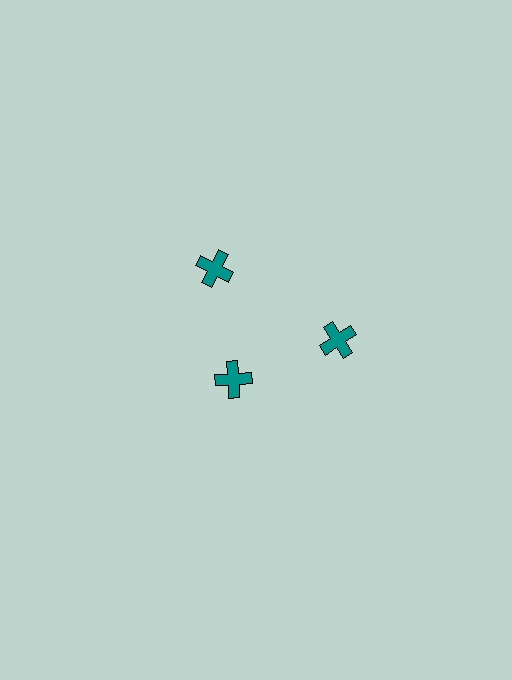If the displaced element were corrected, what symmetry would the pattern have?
It would have 3-fold rotational symmetry — the pattern would map onto itself every 120 degrees.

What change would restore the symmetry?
The symmetry would be restored by moving it outward, back onto the ring so that all 3 crosses sit at equal angles and equal distance from the center.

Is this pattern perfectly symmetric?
No. The 3 teal crosses are arranged in a ring, but one element near the 7 o'clock position is pulled inward toward the center, breaking the 3-fold rotational symmetry.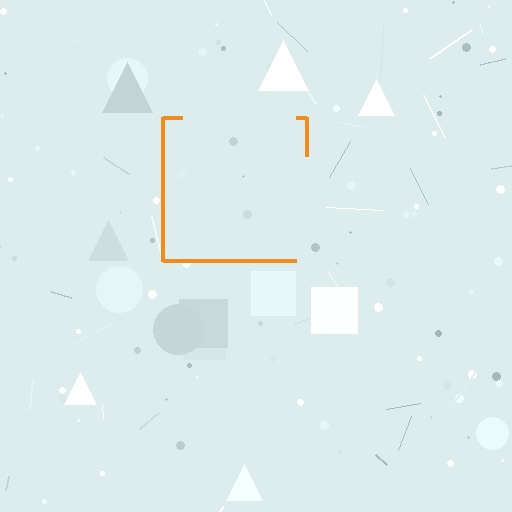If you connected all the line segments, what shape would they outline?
They would outline a square.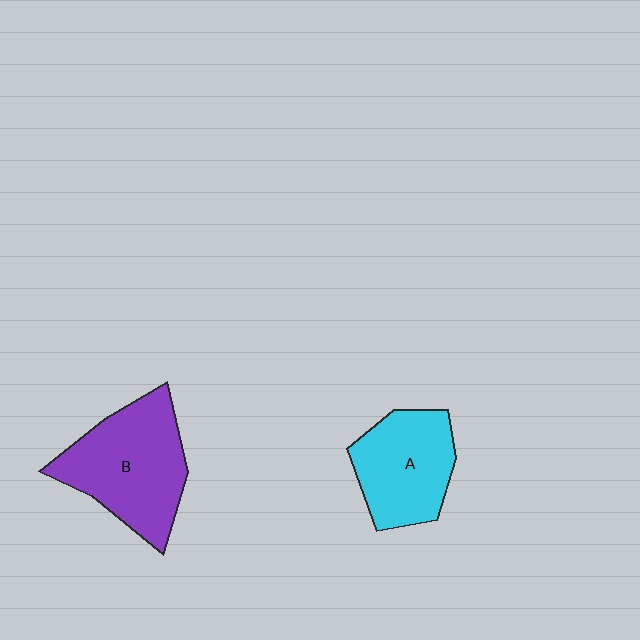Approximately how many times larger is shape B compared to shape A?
Approximately 1.3 times.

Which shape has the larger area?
Shape B (purple).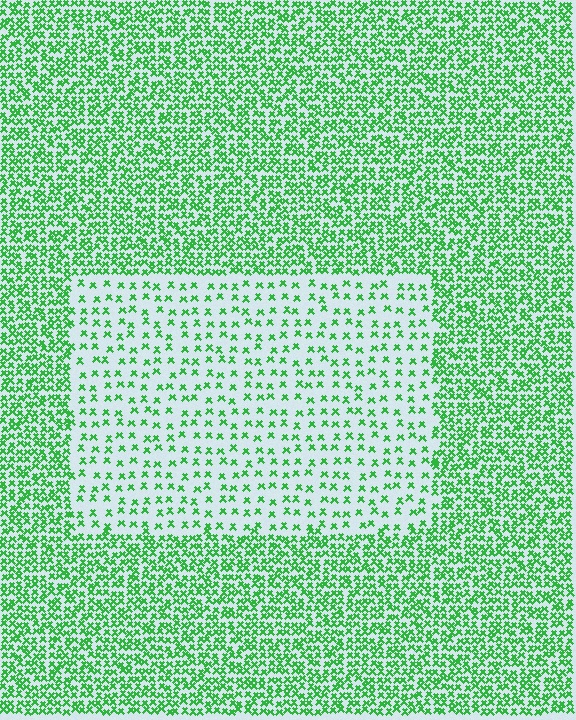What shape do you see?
I see a rectangle.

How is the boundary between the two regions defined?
The boundary is defined by a change in element density (approximately 2.6x ratio). All elements are the same color, size, and shape.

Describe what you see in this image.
The image contains small green elements arranged at two different densities. A rectangle-shaped region is visible where the elements are less densely packed than the surrounding area.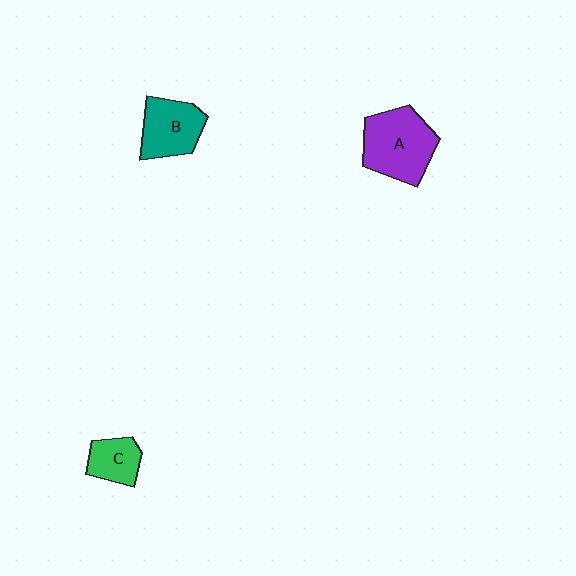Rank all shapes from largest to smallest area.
From largest to smallest: A (purple), B (teal), C (green).